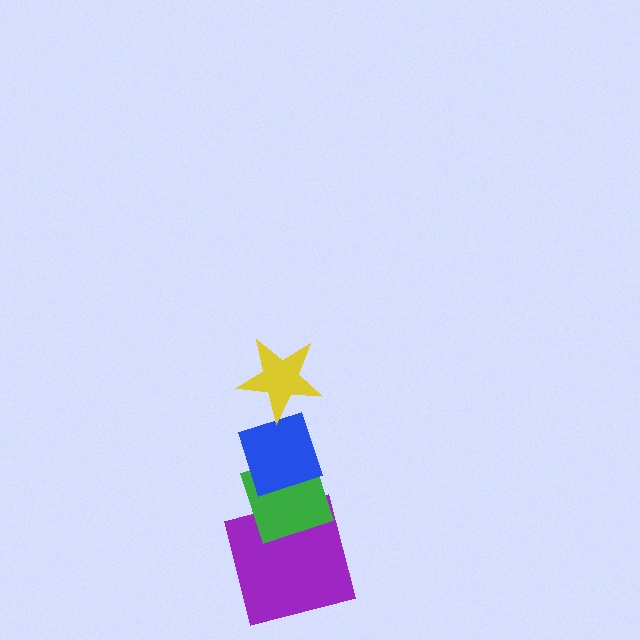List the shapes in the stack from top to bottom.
From top to bottom: the yellow star, the blue diamond, the green diamond, the purple square.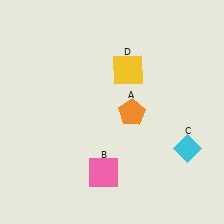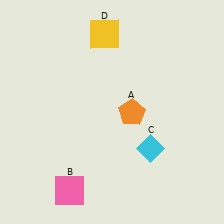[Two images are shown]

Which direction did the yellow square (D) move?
The yellow square (D) moved up.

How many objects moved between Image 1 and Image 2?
3 objects moved between the two images.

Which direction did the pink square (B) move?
The pink square (B) moved left.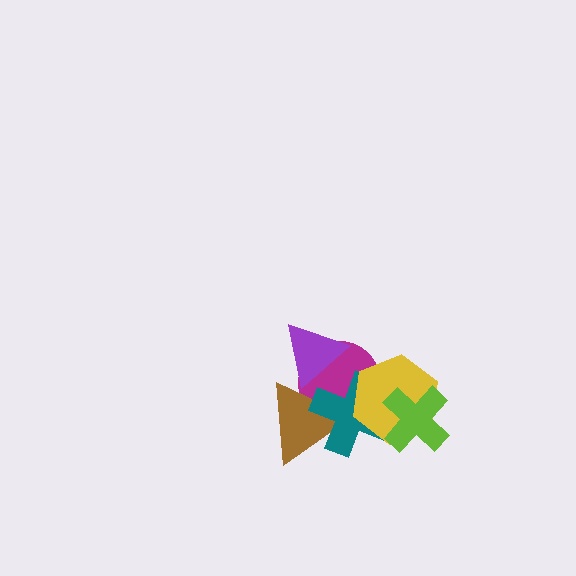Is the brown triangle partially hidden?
Yes, it is partially covered by another shape.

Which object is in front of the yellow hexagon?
The lime cross is in front of the yellow hexagon.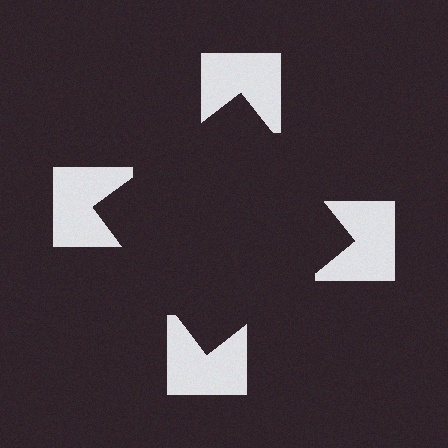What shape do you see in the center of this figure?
An illusory square — its edges are inferred from the aligned wedge cuts in the notched squares, not physically drawn.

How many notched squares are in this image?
There are 4 — one at each vertex of the illusory square.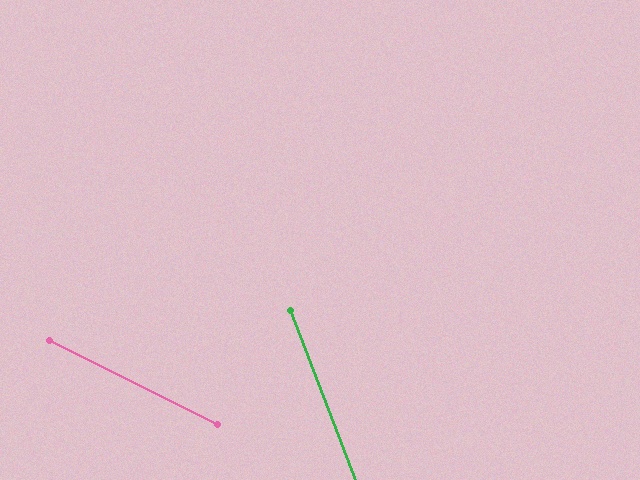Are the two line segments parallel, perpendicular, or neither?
Neither parallel nor perpendicular — they differ by about 43°.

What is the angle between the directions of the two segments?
Approximately 43 degrees.